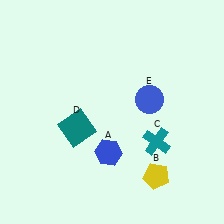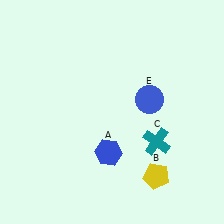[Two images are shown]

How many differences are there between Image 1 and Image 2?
There is 1 difference between the two images.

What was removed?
The teal square (D) was removed in Image 2.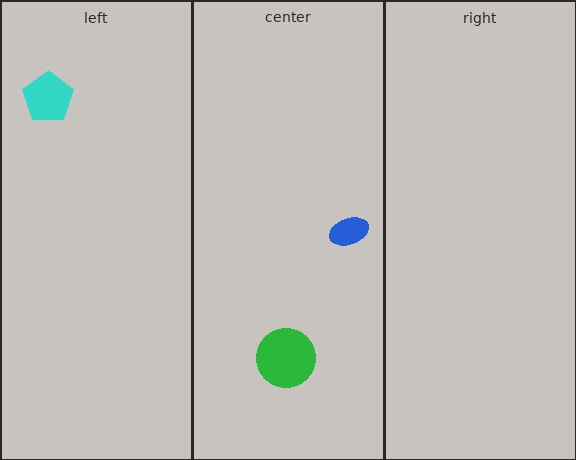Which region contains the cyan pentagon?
The left region.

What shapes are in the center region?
The blue ellipse, the green circle.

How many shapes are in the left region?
1.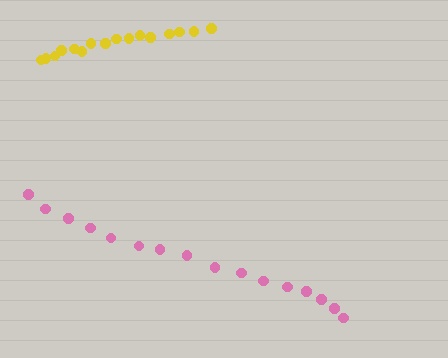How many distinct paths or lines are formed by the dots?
There are 2 distinct paths.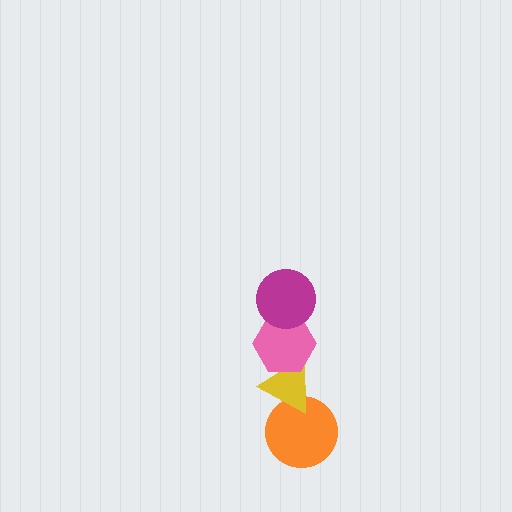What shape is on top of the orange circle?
The yellow triangle is on top of the orange circle.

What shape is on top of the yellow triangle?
The pink hexagon is on top of the yellow triangle.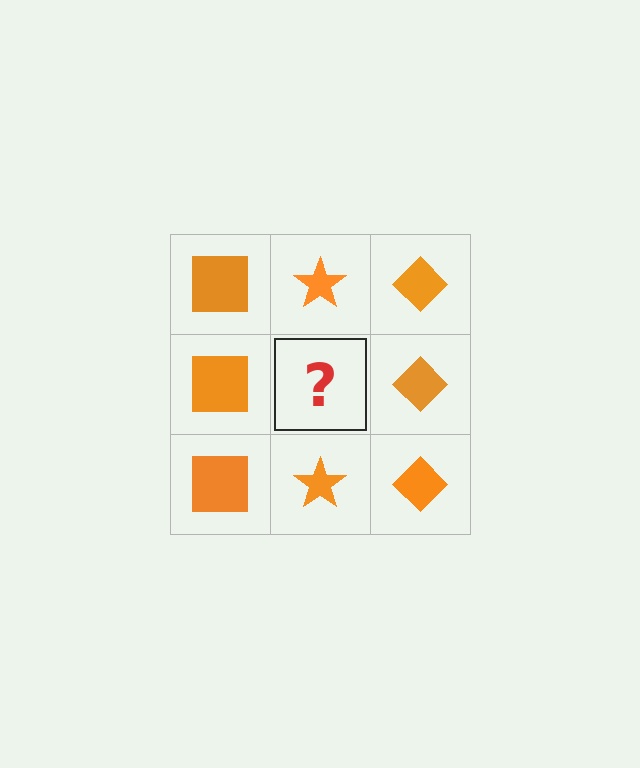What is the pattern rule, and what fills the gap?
The rule is that each column has a consistent shape. The gap should be filled with an orange star.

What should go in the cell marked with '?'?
The missing cell should contain an orange star.